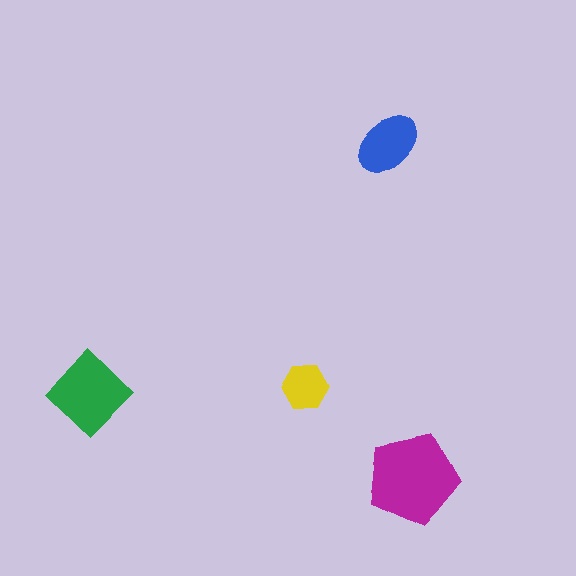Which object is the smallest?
The yellow hexagon.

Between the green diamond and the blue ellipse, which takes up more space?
The green diamond.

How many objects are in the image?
There are 4 objects in the image.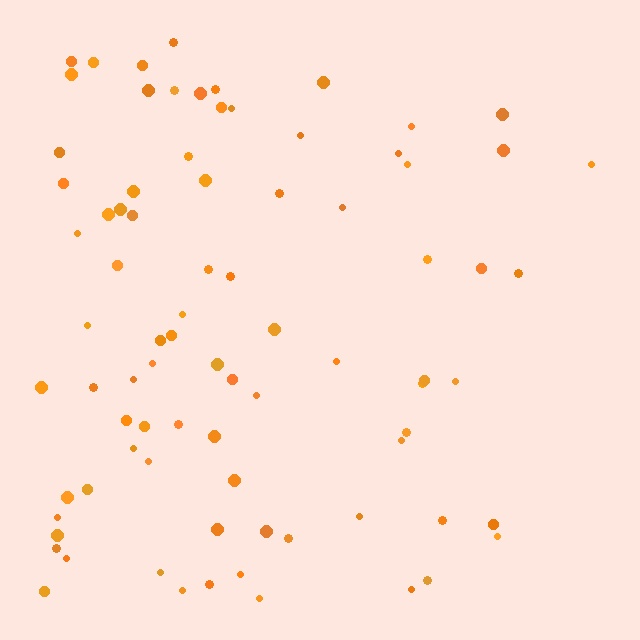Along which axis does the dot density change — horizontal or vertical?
Horizontal.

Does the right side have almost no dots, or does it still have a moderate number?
Still a moderate number, just noticeably fewer than the left.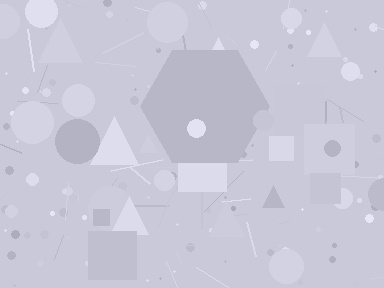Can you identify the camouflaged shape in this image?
The camouflaged shape is a hexagon.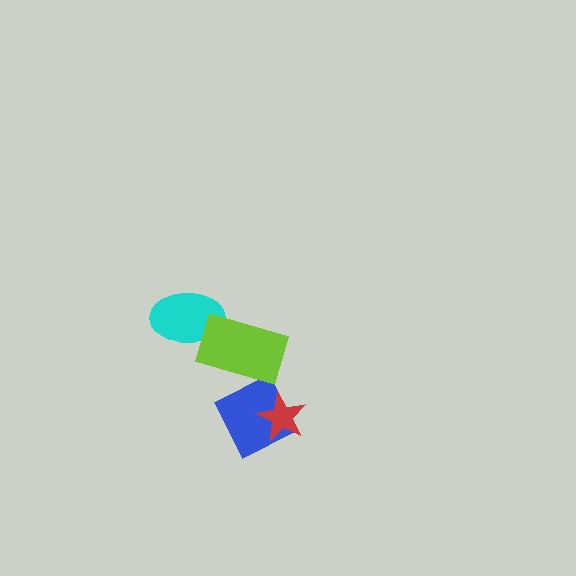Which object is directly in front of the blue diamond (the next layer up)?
The red star is directly in front of the blue diamond.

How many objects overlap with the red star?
1 object overlaps with the red star.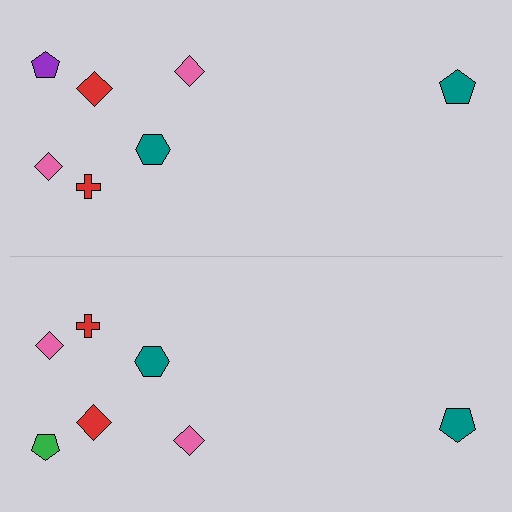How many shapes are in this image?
There are 14 shapes in this image.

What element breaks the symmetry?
The green pentagon on the bottom side breaks the symmetry — its mirror counterpart is purple.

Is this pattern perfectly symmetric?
No, the pattern is not perfectly symmetric. The green pentagon on the bottom side breaks the symmetry — its mirror counterpart is purple.